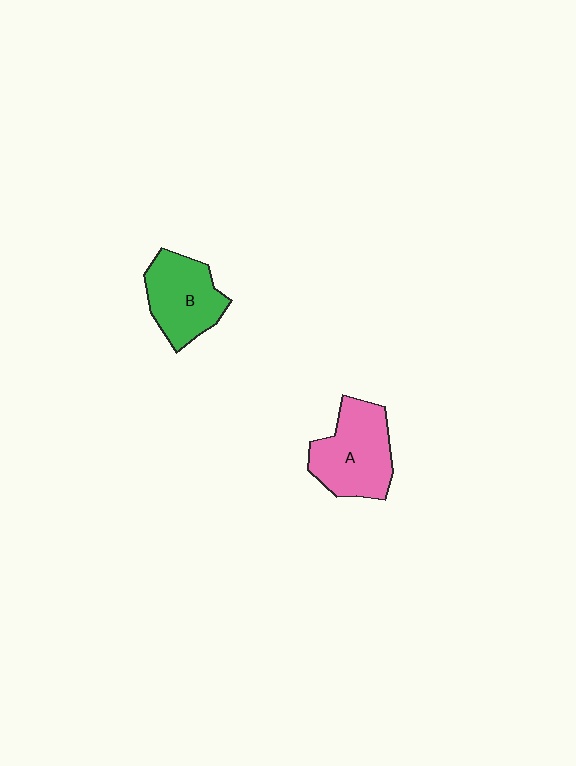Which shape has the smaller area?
Shape B (green).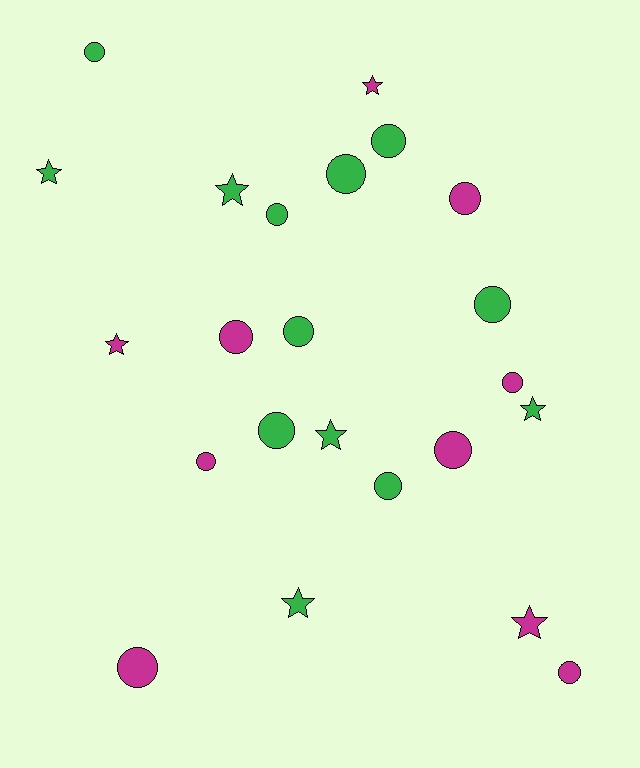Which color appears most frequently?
Green, with 13 objects.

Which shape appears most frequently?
Circle, with 15 objects.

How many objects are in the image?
There are 23 objects.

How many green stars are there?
There are 5 green stars.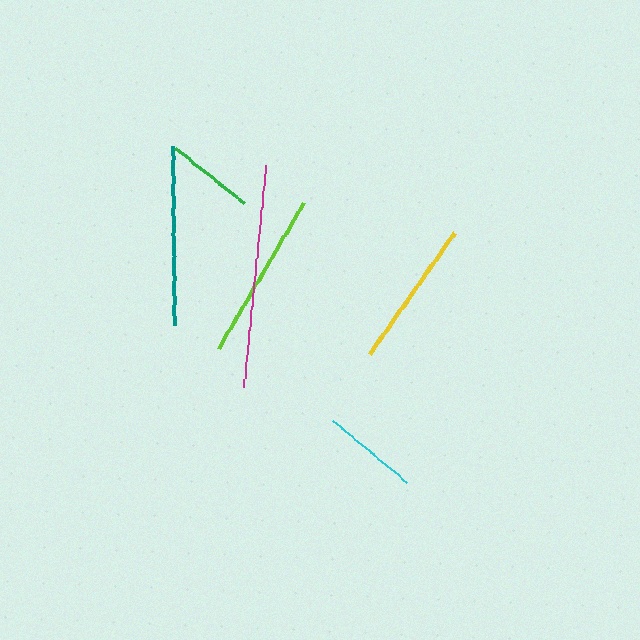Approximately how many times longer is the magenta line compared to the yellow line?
The magenta line is approximately 1.5 times the length of the yellow line.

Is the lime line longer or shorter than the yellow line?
The lime line is longer than the yellow line.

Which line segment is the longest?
The magenta line is the longest at approximately 224 pixels.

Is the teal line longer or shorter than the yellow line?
The teal line is longer than the yellow line.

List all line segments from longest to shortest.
From longest to shortest: magenta, teal, lime, yellow, cyan, green.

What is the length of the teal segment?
The teal segment is approximately 179 pixels long.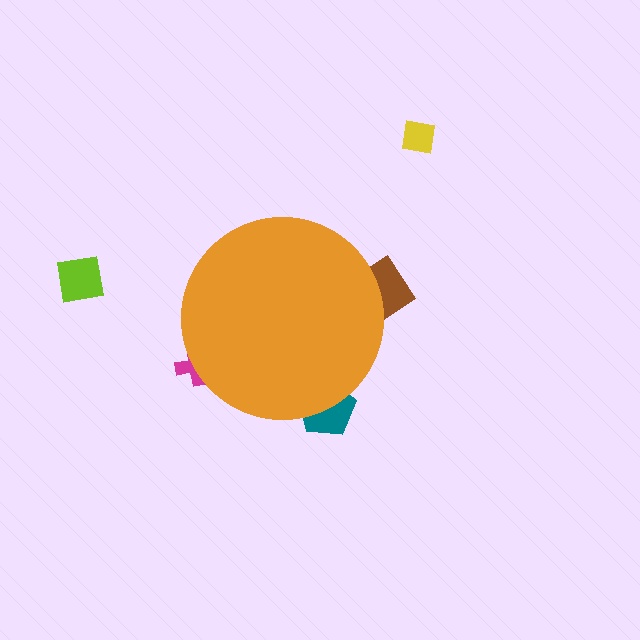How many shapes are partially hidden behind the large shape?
3 shapes are partially hidden.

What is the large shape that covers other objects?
An orange circle.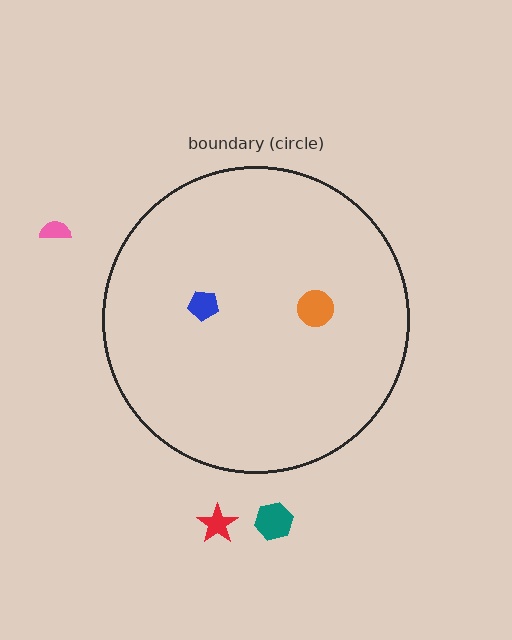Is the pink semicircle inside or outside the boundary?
Outside.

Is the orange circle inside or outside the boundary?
Inside.